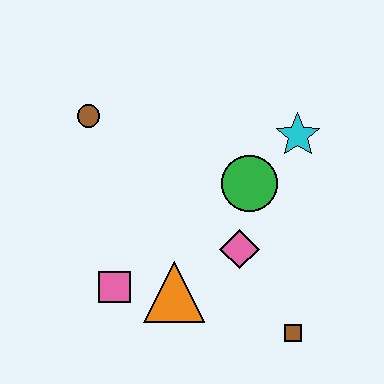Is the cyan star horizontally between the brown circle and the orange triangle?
No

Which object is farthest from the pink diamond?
The brown circle is farthest from the pink diamond.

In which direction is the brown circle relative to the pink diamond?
The brown circle is to the left of the pink diamond.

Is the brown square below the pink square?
Yes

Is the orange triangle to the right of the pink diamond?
No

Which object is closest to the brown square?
The pink diamond is closest to the brown square.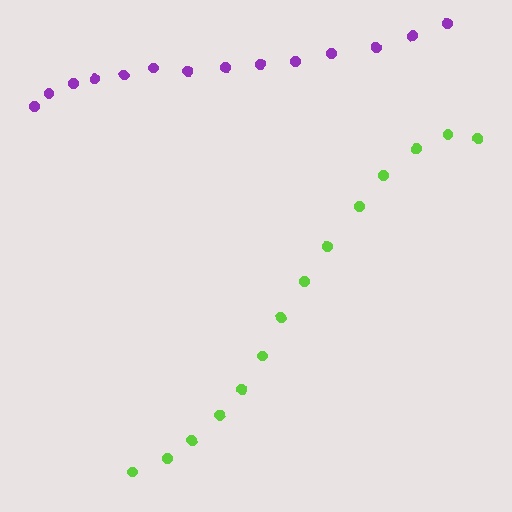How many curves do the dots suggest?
There are 2 distinct paths.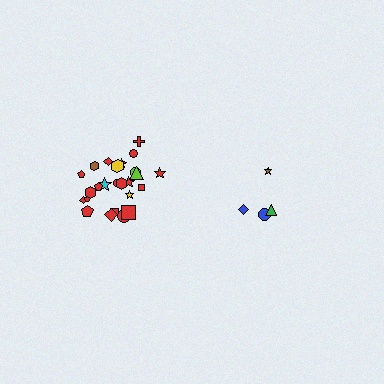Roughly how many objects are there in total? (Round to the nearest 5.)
Roughly 30 objects in total.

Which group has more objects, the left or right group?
The left group.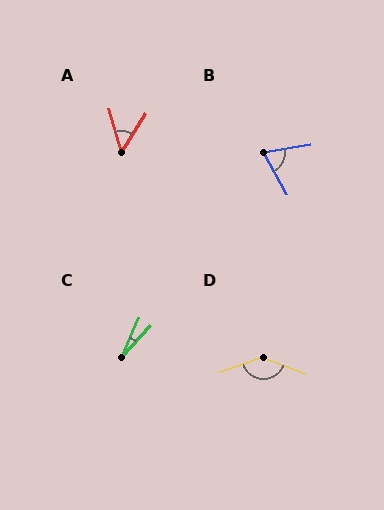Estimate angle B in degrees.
Approximately 70 degrees.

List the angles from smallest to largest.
C (19°), A (48°), B (70°), D (140°).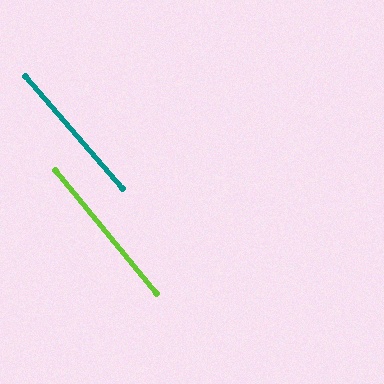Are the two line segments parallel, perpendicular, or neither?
Parallel — their directions differ by only 1.6°.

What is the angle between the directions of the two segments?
Approximately 2 degrees.